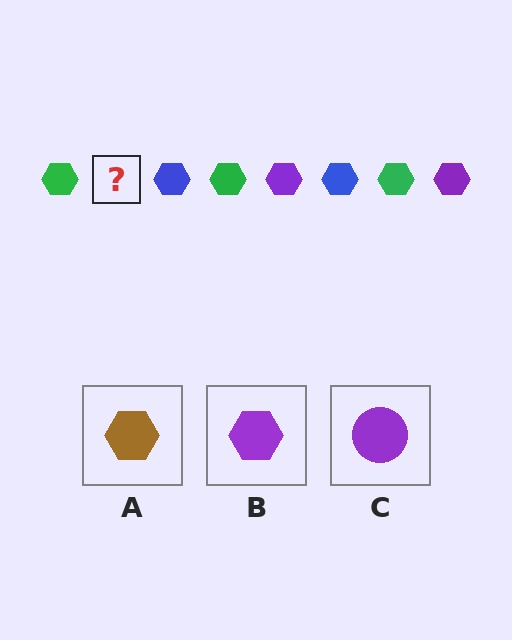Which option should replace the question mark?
Option B.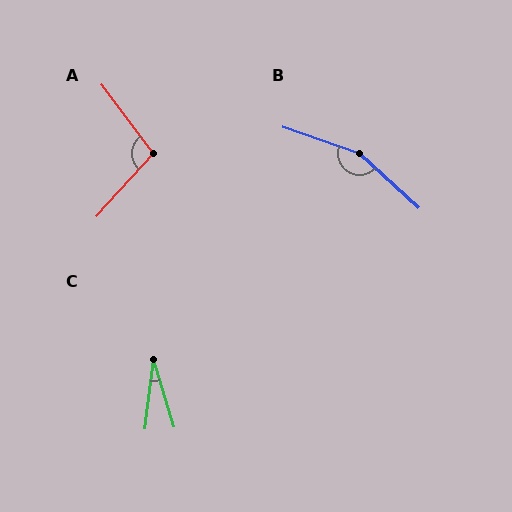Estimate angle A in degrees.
Approximately 101 degrees.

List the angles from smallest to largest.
C (24°), A (101°), B (156°).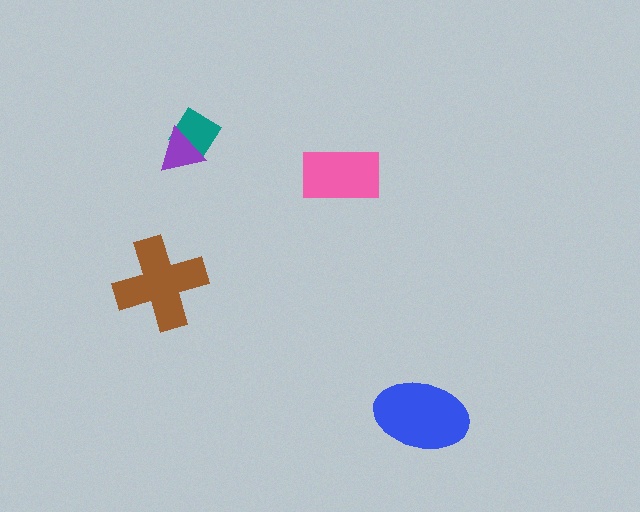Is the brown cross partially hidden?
No, no other shape covers it.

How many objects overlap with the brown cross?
0 objects overlap with the brown cross.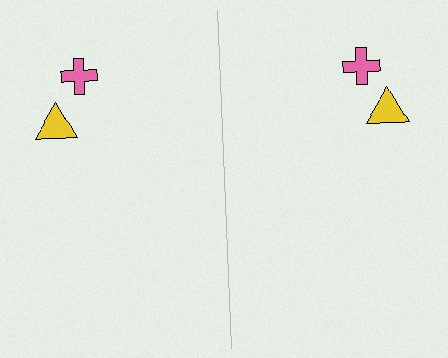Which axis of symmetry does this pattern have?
The pattern has a vertical axis of symmetry running through the center of the image.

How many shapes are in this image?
There are 4 shapes in this image.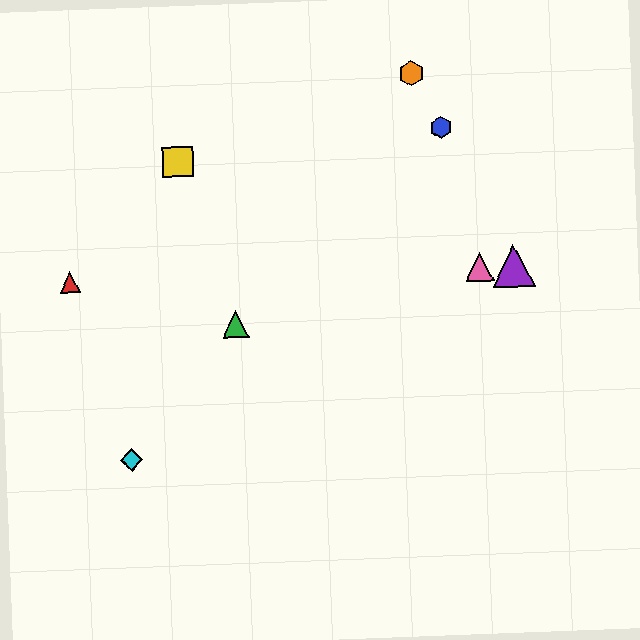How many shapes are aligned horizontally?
3 shapes (the red triangle, the purple triangle, the pink triangle) are aligned horizontally.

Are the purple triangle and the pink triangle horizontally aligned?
Yes, both are at y≈266.